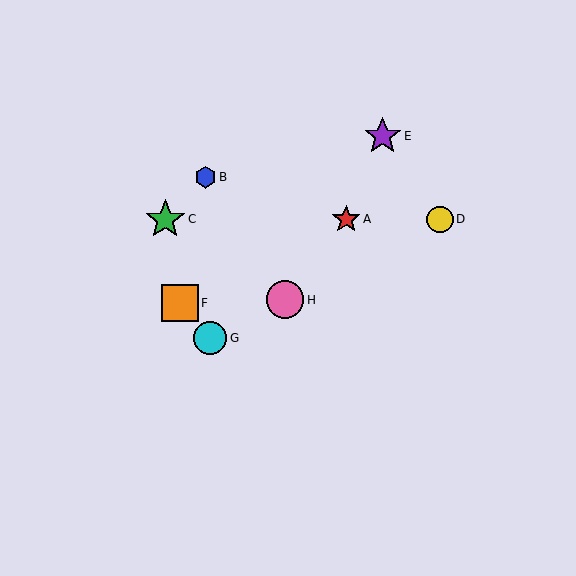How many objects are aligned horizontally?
3 objects (A, C, D) are aligned horizontally.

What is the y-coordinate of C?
Object C is at y≈219.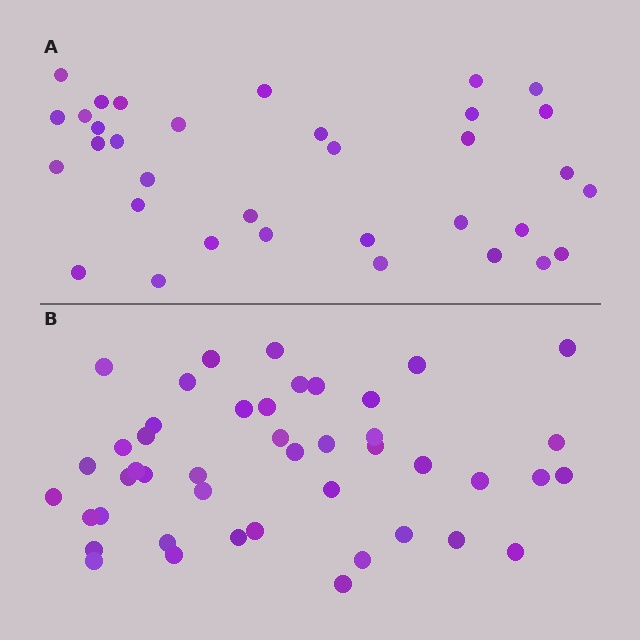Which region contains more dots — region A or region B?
Region B (the bottom region) has more dots.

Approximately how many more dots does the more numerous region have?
Region B has roughly 12 or so more dots than region A.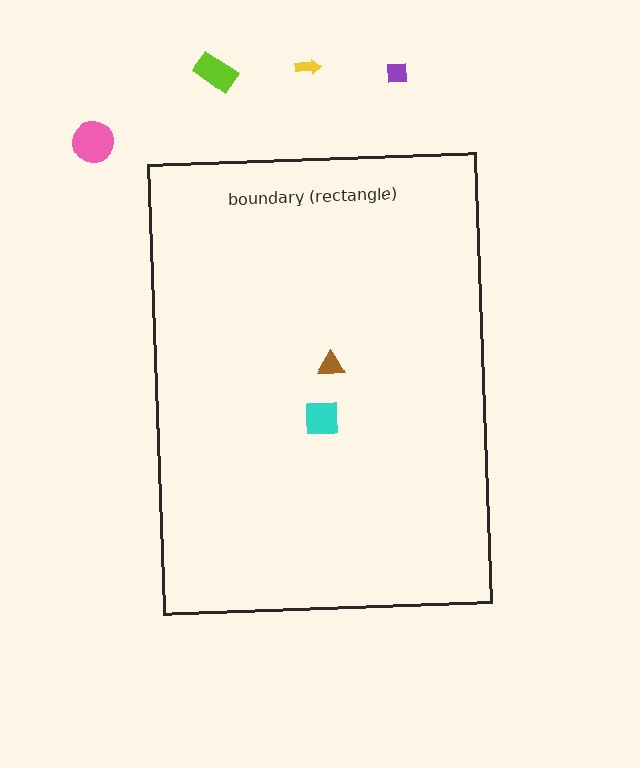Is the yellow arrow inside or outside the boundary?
Outside.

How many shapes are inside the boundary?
2 inside, 4 outside.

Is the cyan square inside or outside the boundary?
Inside.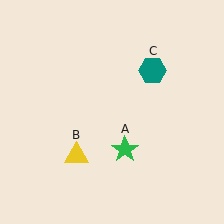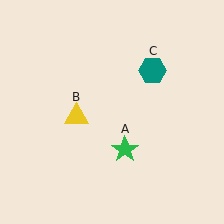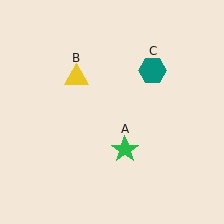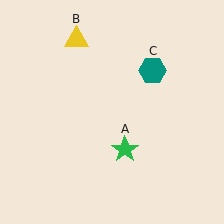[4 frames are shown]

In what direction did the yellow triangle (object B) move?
The yellow triangle (object B) moved up.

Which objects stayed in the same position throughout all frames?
Green star (object A) and teal hexagon (object C) remained stationary.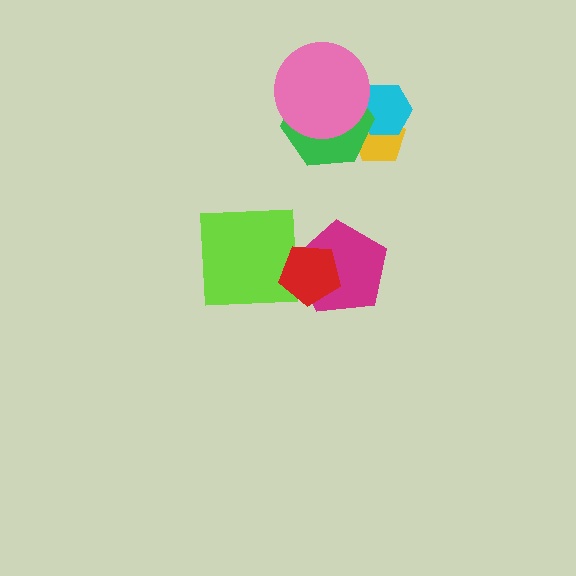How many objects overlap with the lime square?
1 object overlaps with the lime square.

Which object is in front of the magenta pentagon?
The red pentagon is in front of the magenta pentagon.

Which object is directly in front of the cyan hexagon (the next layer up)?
The green hexagon is directly in front of the cyan hexagon.